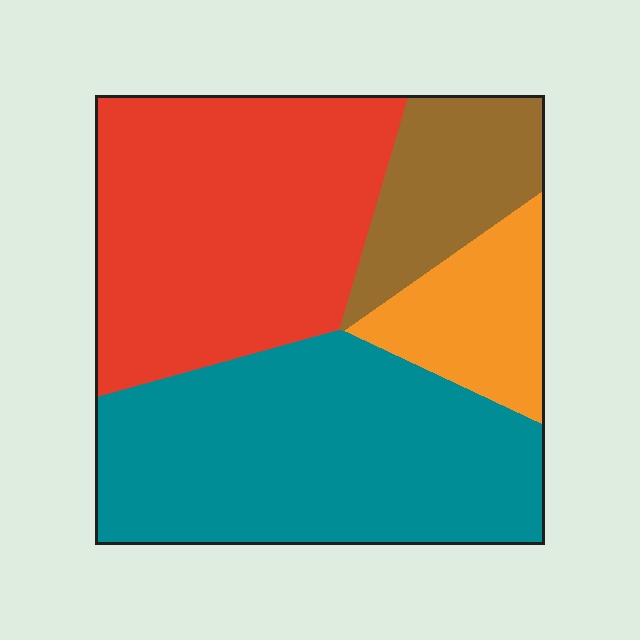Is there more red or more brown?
Red.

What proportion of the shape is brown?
Brown takes up about one eighth (1/8) of the shape.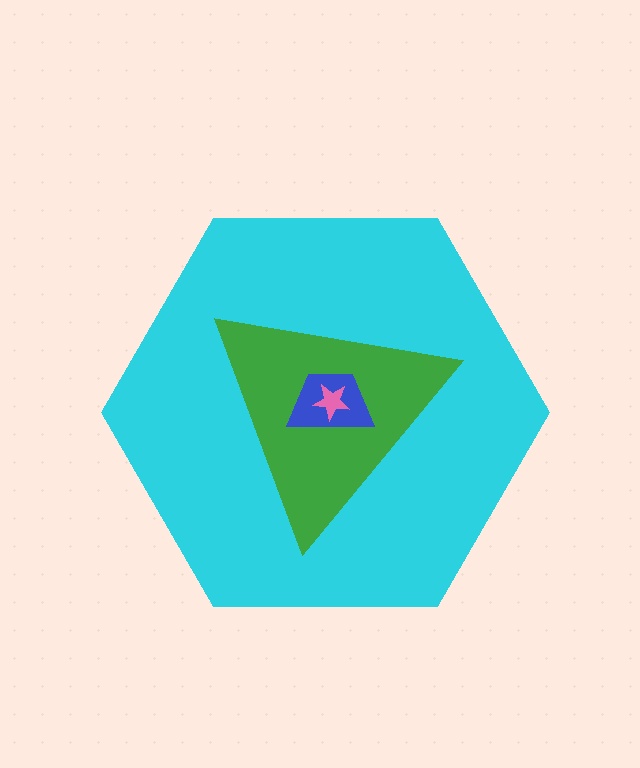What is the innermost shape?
The pink star.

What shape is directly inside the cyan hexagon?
The green triangle.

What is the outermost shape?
The cyan hexagon.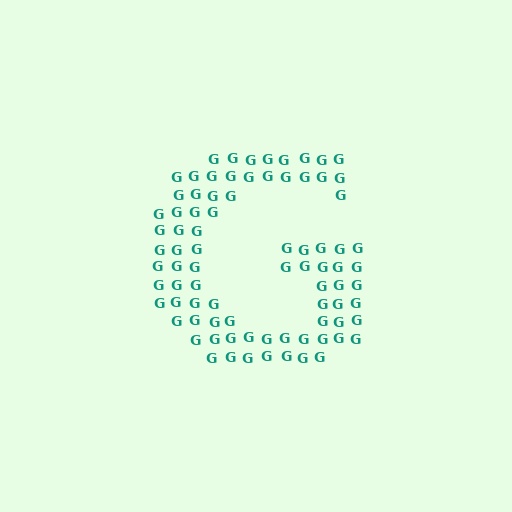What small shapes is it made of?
It is made of small letter G's.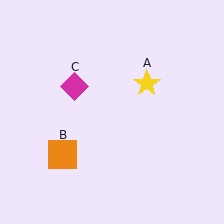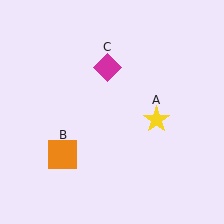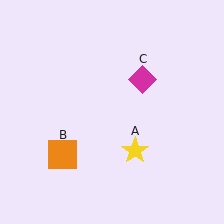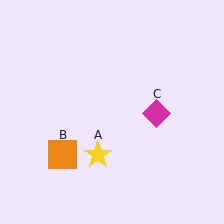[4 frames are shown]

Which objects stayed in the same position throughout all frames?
Orange square (object B) remained stationary.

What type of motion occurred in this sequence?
The yellow star (object A), magenta diamond (object C) rotated clockwise around the center of the scene.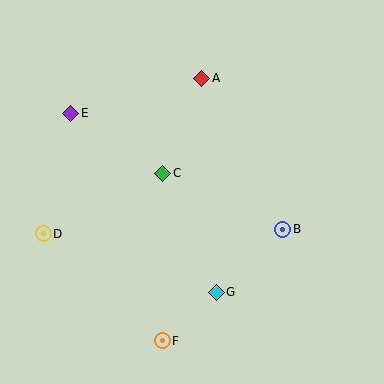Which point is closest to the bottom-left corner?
Point D is closest to the bottom-left corner.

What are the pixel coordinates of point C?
Point C is at (163, 173).